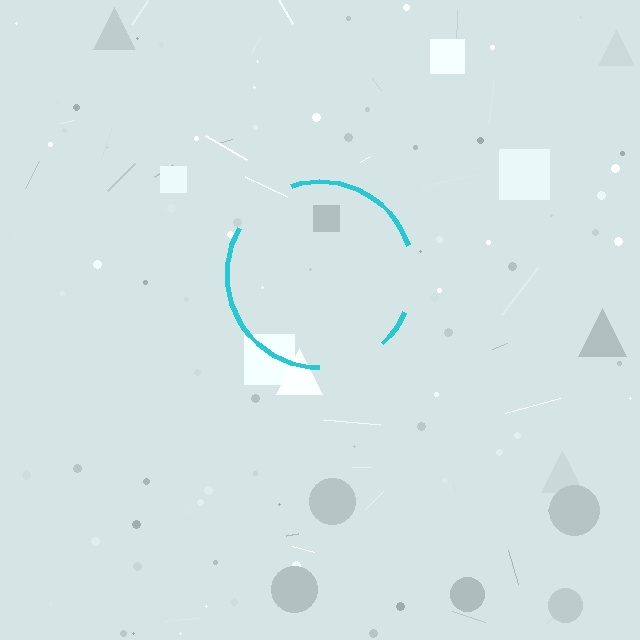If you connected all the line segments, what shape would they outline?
They would outline a circle.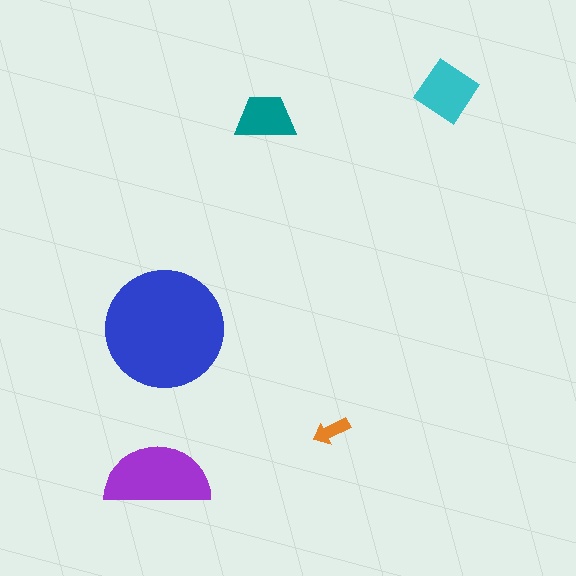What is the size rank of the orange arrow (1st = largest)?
5th.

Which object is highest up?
The cyan diamond is topmost.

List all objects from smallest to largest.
The orange arrow, the teal trapezoid, the cyan diamond, the purple semicircle, the blue circle.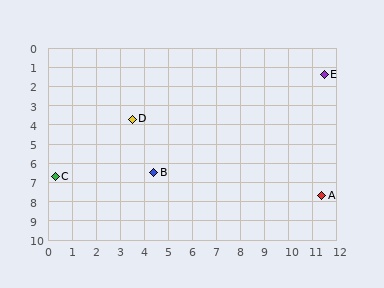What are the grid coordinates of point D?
Point D is at approximately (3.5, 3.7).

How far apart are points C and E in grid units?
Points C and E are about 12.4 grid units apart.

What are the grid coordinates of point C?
Point C is at approximately (0.3, 6.7).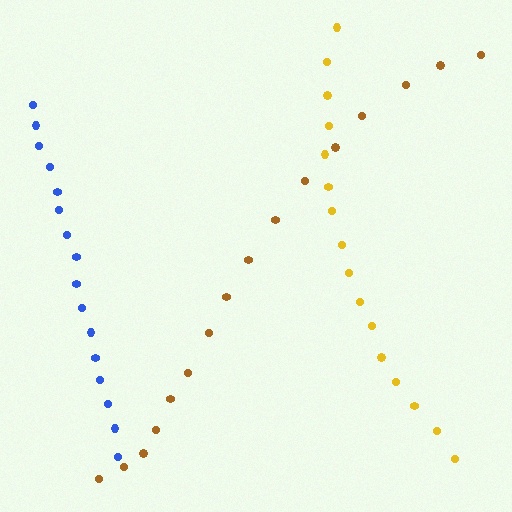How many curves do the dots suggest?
There are 3 distinct paths.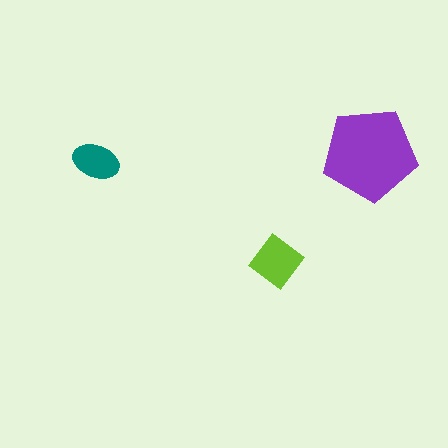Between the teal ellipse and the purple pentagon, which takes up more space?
The purple pentagon.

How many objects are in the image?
There are 3 objects in the image.